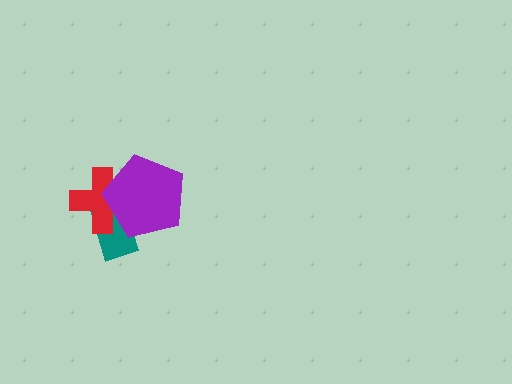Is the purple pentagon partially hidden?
No, no other shape covers it.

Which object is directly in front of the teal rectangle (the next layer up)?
The red cross is directly in front of the teal rectangle.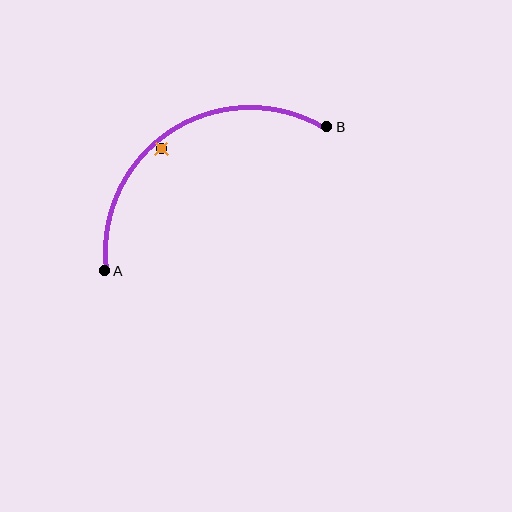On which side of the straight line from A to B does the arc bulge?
The arc bulges above the straight line connecting A and B.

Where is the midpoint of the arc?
The arc midpoint is the point on the curve farthest from the straight line joining A and B. It sits above that line.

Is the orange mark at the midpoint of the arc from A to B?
No — the orange mark does not lie on the arc at all. It sits slightly inside the curve.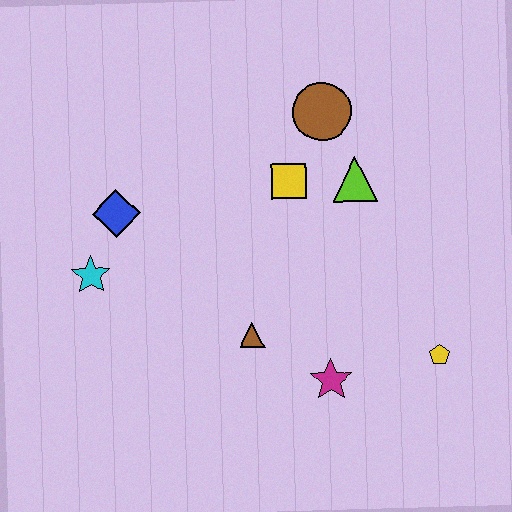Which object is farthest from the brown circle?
The cyan star is farthest from the brown circle.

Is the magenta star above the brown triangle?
No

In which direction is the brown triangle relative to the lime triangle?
The brown triangle is below the lime triangle.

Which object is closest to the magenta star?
The brown triangle is closest to the magenta star.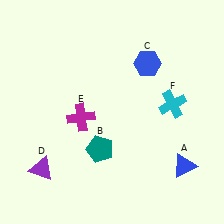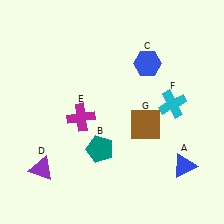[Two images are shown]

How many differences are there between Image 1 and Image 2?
There is 1 difference between the two images.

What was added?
A brown square (G) was added in Image 2.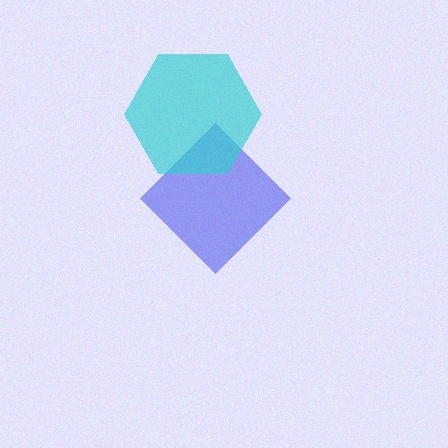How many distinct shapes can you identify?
There are 2 distinct shapes: a blue diamond, a cyan hexagon.